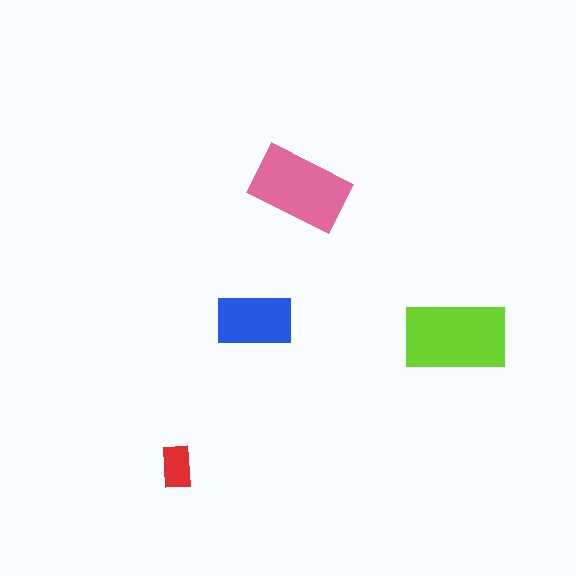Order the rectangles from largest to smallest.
the lime one, the pink one, the blue one, the red one.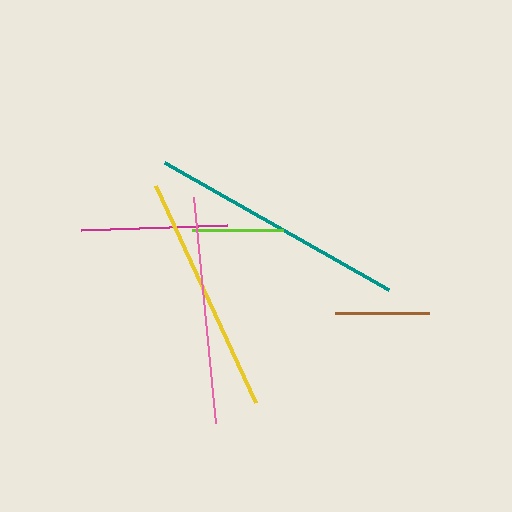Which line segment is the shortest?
The lime line is the shortest at approximately 91 pixels.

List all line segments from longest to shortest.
From longest to shortest: teal, yellow, pink, magenta, brown, lime.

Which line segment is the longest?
The teal line is the longest at approximately 257 pixels.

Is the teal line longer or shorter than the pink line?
The teal line is longer than the pink line.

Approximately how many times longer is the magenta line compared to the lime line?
The magenta line is approximately 1.6 times the length of the lime line.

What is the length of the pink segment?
The pink segment is approximately 227 pixels long.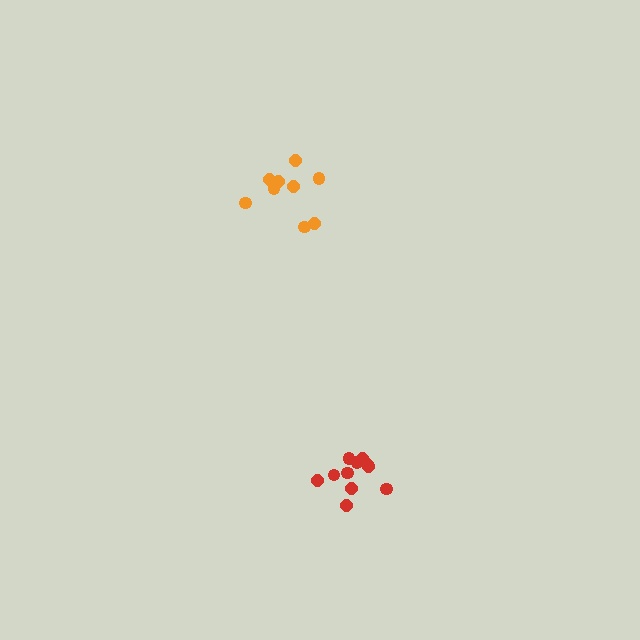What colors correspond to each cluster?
The clusters are colored: orange, red.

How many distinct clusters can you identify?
There are 2 distinct clusters.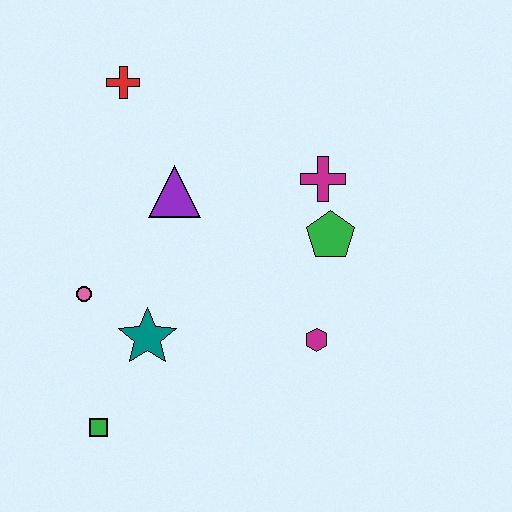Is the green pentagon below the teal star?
No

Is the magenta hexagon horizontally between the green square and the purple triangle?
No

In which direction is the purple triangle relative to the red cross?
The purple triangle is below the red cross.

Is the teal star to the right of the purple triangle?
No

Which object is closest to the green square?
The teal star is closest to the green square.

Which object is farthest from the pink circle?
The magenta cross is farthest from the pink circle.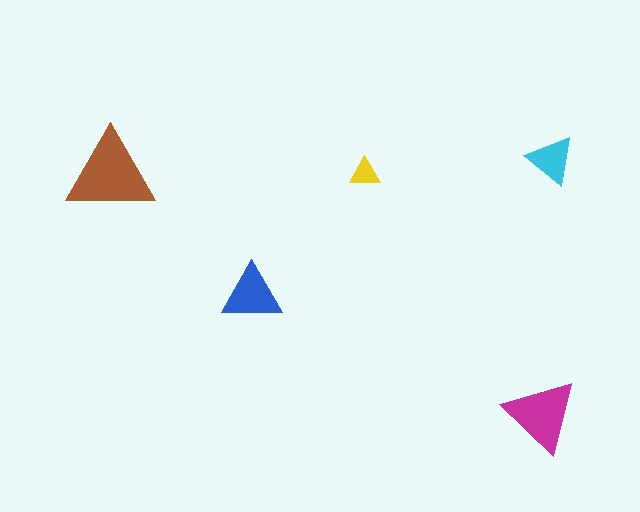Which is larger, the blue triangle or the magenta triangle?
The magenta one.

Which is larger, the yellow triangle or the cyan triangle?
The cyan one.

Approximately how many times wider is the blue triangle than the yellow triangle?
About 2 times wider.